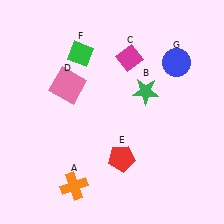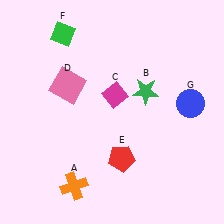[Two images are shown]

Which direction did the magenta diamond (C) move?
The magenta diamond (C) moved down.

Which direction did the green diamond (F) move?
The green diamond (F) moved up.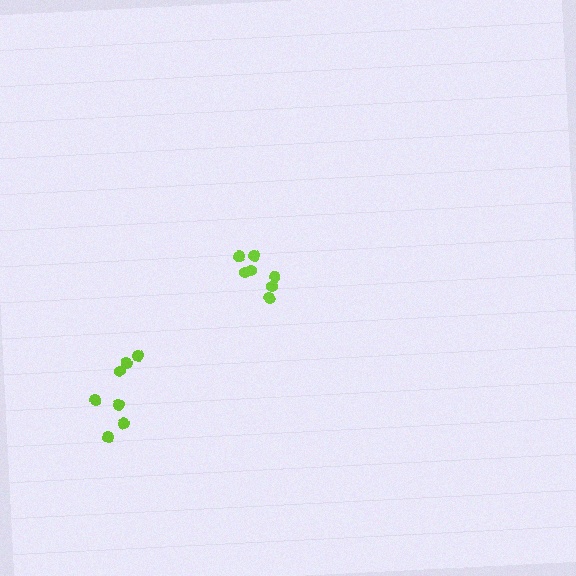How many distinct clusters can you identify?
There are 2 distinct clusters.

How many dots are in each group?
Group 1: 7 dots, Group 2: 7 dots (14 total).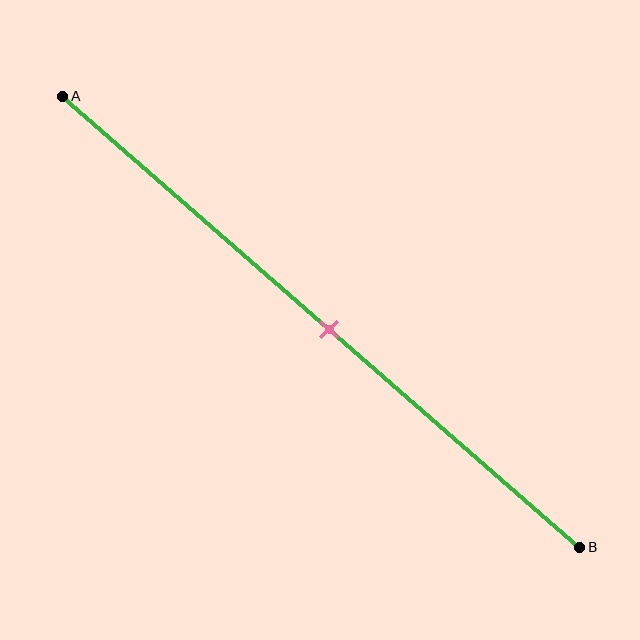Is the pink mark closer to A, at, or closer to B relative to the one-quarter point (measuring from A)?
The pink mark is closer to point B than the one-quarter point of segment AB.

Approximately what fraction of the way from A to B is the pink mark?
The pink mark is approximately 50% of the way from A to B.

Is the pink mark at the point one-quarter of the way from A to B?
No, the mark is at about 50% from A, not at the 25% one-quarter point.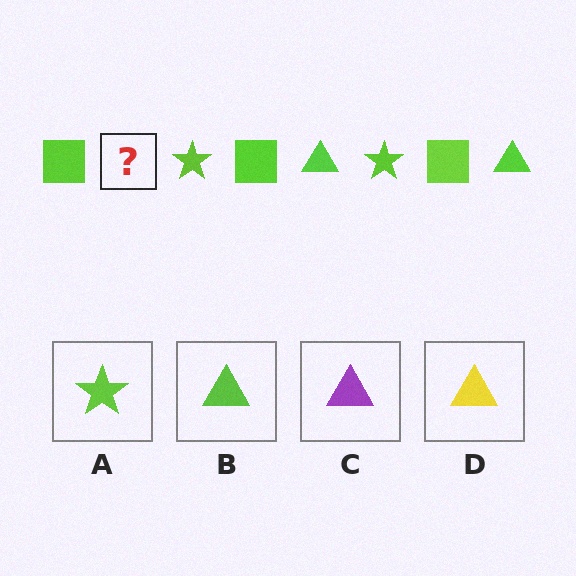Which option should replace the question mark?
Option B.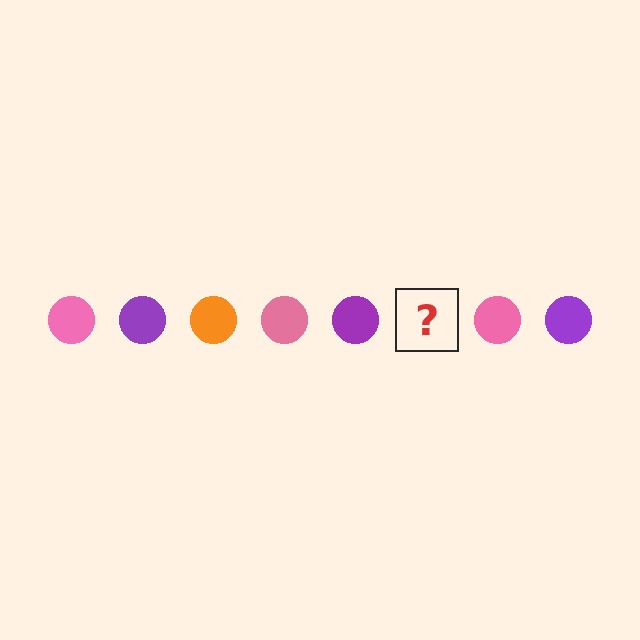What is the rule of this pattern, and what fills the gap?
The rule is that the pattern cycles through pink, purple, orange circles. The gap should be filled with an orange circle.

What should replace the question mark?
The question mark should be replaced with an orange circle.